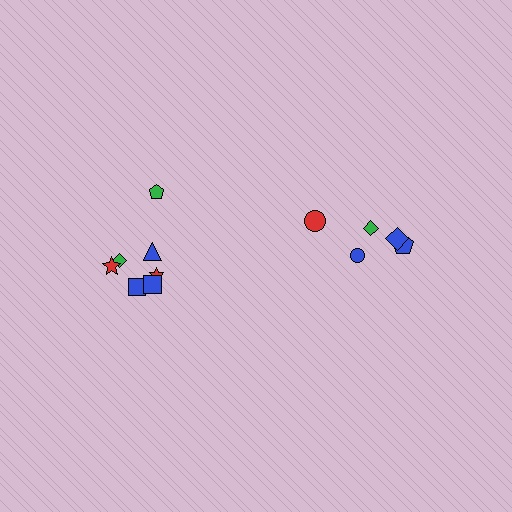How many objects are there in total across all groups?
There are 12 objects.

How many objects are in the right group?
There are 5 objects.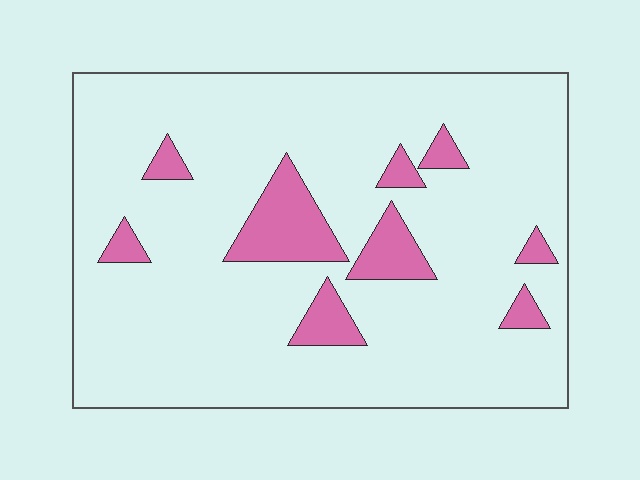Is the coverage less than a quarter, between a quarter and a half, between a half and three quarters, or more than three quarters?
Less than a quarter.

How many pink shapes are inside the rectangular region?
9.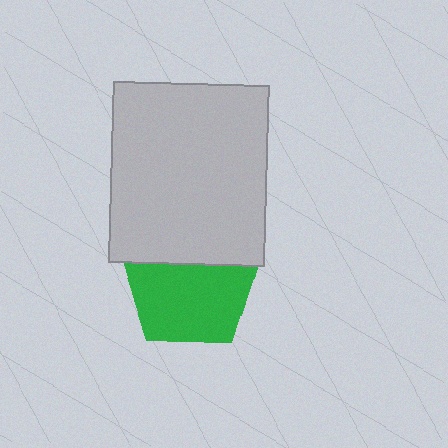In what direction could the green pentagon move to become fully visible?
The green pentagon could move down. That would shift it out from behind the light gray rectangle entirely.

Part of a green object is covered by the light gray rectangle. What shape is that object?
It is a pentagon.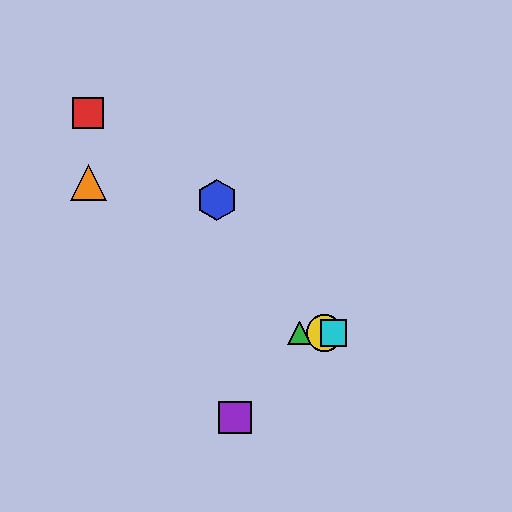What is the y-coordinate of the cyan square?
The cyan square is at y≈333.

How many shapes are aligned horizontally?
3 shapes (the green triangle, the yellow circle, the cyan square) are aligned horizontally.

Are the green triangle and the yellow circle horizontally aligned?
Yes, both are at y≈333.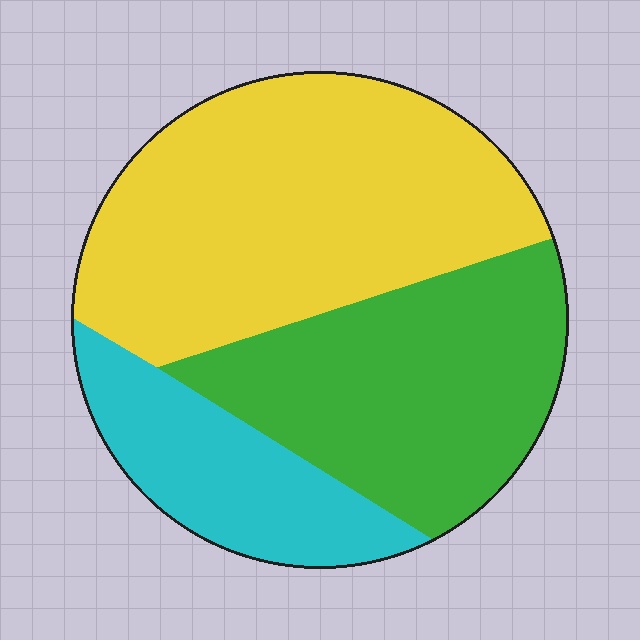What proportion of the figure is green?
Green covers 34% of the figure.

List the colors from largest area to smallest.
From largest to smallest: yellow, green, cyan.